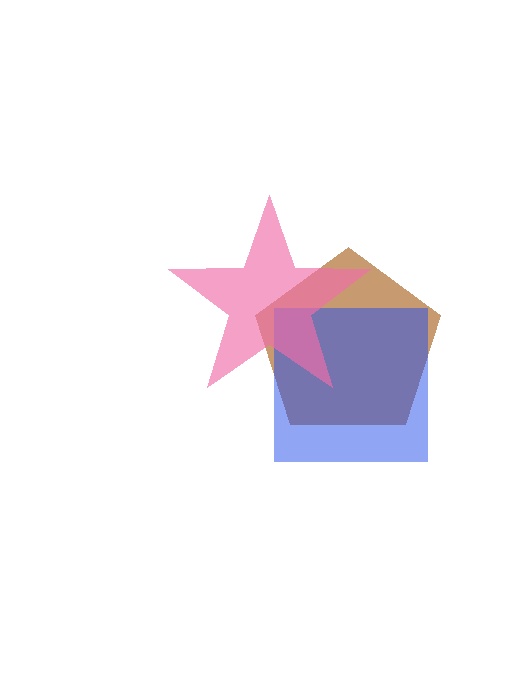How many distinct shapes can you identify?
There are 3 distinct shapes: a brown pentagon, a blue square, a pink star.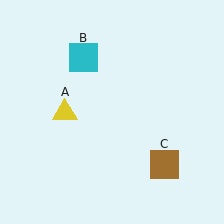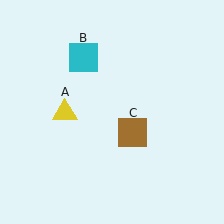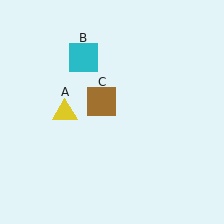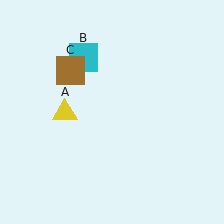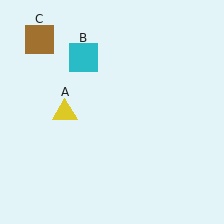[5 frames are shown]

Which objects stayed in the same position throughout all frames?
Yellow triangle (object A) and cyan square (object B) remained stationary.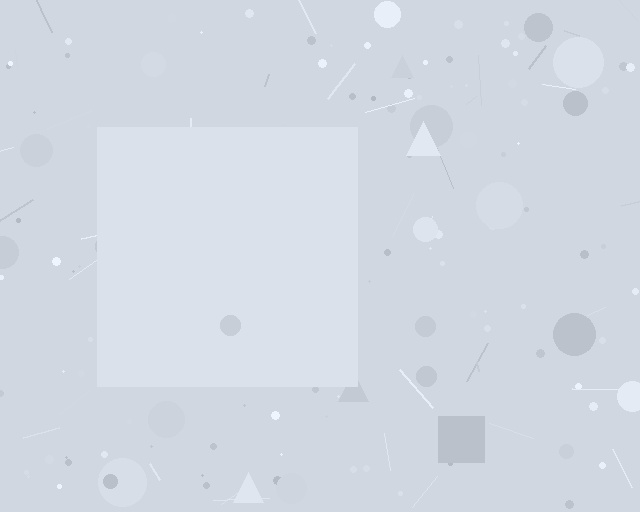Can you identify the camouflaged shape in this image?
The camouflaged shape is a square.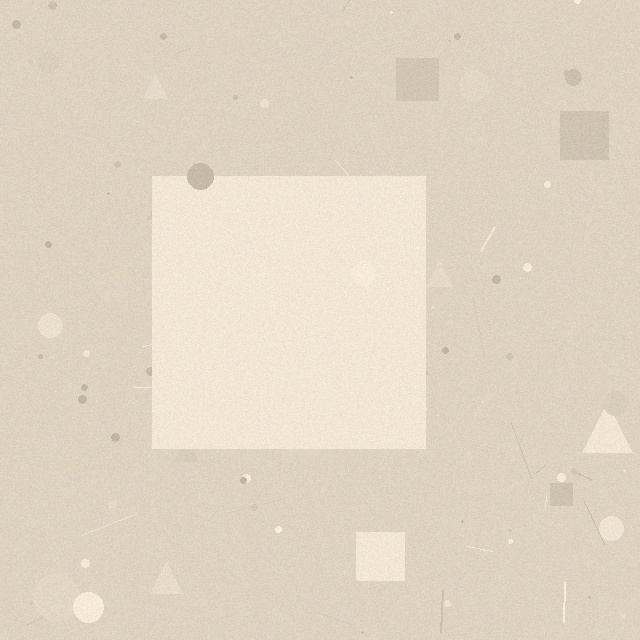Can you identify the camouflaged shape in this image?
The camouflaged shape is a square.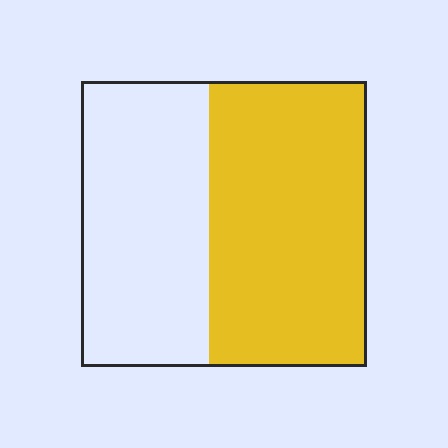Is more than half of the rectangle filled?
Yes.